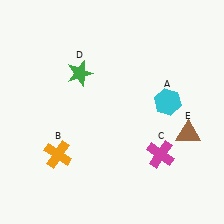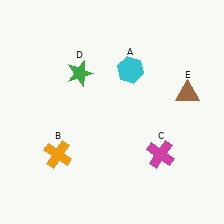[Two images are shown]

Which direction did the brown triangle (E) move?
The brown triangle (E) moved up.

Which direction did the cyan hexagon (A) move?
The cyan hexagon (A) moved left.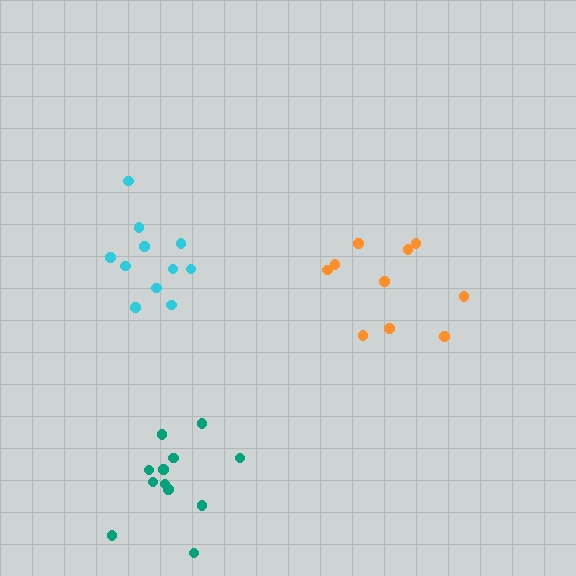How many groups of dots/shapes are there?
There are 3 groups.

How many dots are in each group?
Group 1: 10 dots, Group 2: 11 dots, Group 3: 12 dots (33 total).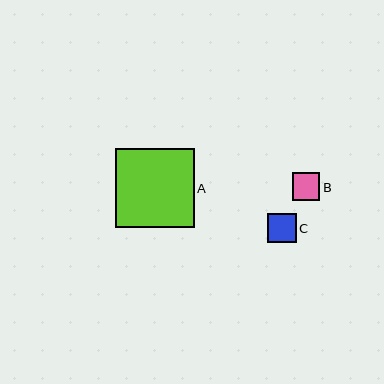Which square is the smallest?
Square B is the smallest with a size of approximately 28 pixels.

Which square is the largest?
Square A is the largest with a size of approximately 79 pixels.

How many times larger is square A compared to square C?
Square A is approximately 2.7 times the size of square C.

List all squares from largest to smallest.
From largest to smallest: A, C, B.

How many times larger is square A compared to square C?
Square A is approximately 2.7 times the size of square C.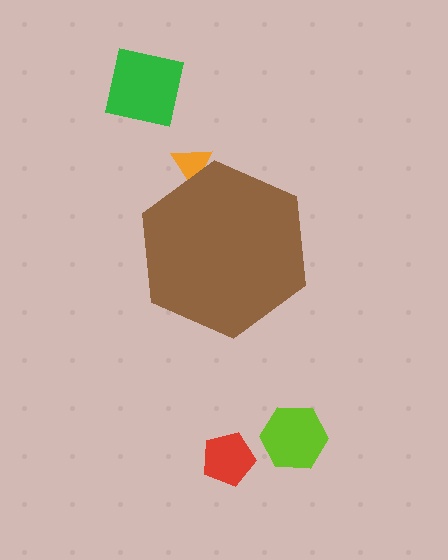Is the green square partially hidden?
No, the green square is fully visible.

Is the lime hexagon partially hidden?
No, the lime hexagon is fully visible.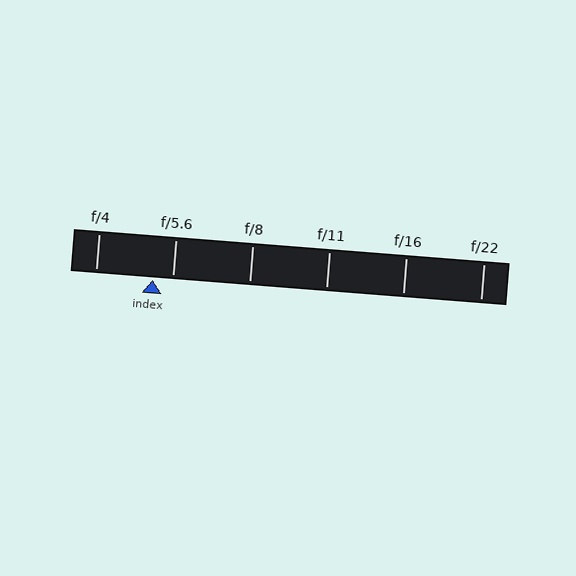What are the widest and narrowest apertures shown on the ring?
The widest aperture shown is f/4 and the narrowest is f/22.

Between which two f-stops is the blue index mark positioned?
The index mark is between f/4 and f/5.6.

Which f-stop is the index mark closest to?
The index mark is closest to f/5.6.